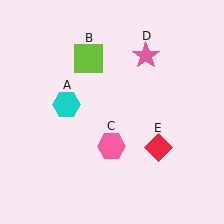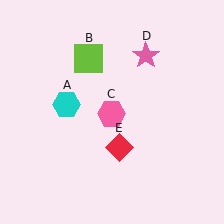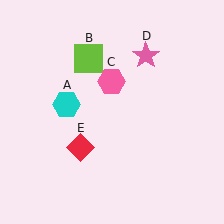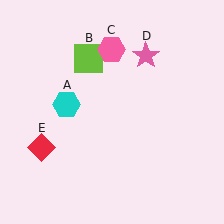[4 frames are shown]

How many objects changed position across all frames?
2 objects changed position: pink hexagon (object C), red diamond (object E).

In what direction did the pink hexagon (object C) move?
The pink hexagon (object C) moved up.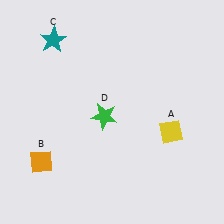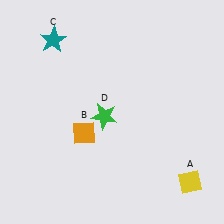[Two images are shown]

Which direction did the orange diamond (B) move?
The orange diamond (B) moved right.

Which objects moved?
The objects that moved are: the yellow diamond (A), the orange diamond (B).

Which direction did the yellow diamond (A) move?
The yellow diamond (A) moved down.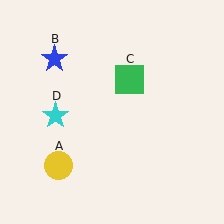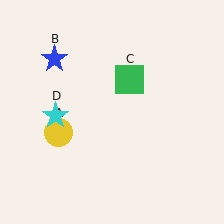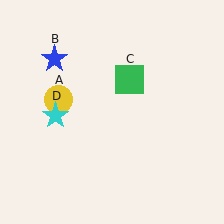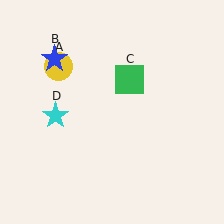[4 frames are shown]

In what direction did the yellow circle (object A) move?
The yellow circle (object A) moved up.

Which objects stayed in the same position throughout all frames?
Blue star (object B) and green square (object C) and cyan star (object D) remained stationary.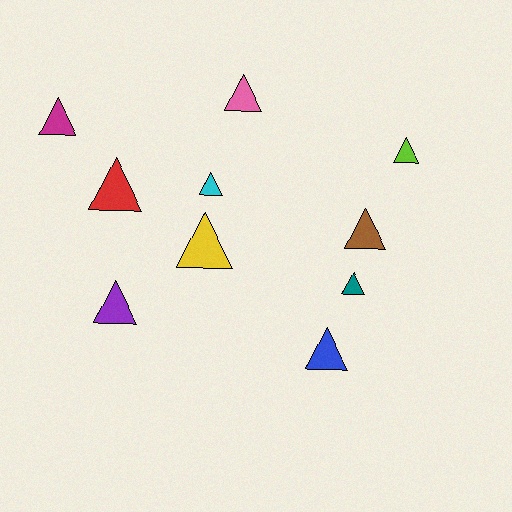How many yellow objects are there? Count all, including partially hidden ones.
There is 1 yellow object.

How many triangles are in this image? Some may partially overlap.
There are 10 triangles.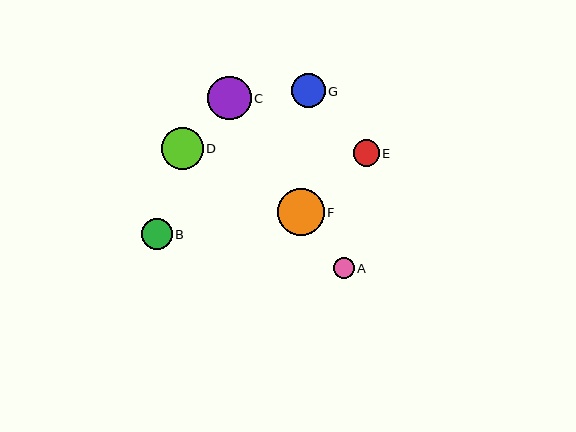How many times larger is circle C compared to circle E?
Circle C is approximately 1.7 times the size of circle E.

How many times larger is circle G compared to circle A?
Circle G is approximately 1.6 times the size of circle A.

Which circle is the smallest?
Circle A is the smallest with a size of approximately 20 pixels.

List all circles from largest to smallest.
From largest to smallest: F, C, D, G, B, E, A.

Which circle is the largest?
Circle F is the largest with a size of approximately 46 pixels.